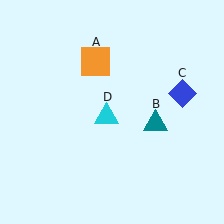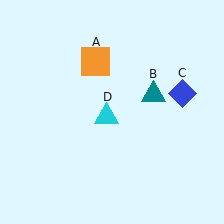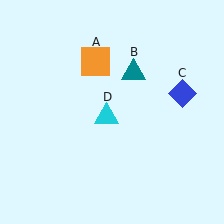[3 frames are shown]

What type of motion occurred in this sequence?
The teal triangle (object B) rotated counterclockwise around the center of the scene.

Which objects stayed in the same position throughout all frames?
Orange square (object A) and blue diamond (object C) and cyan triangle (object D) remained stationary.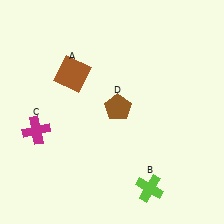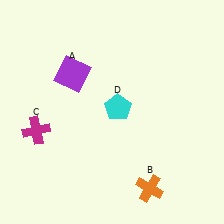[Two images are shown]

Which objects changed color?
A changed from brown to purple. B changed from lime to orange. D changed from brown to cyan.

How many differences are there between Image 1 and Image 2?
There are 3 differences between the two images.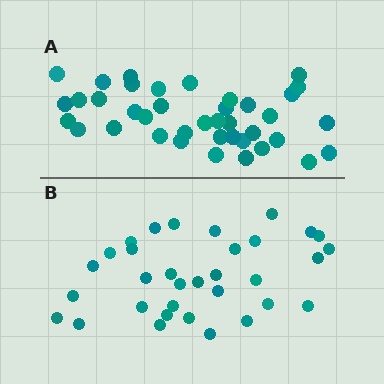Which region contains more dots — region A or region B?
Region A (the top region) has more dots.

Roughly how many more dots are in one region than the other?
Region A has about 6 more dots than region B.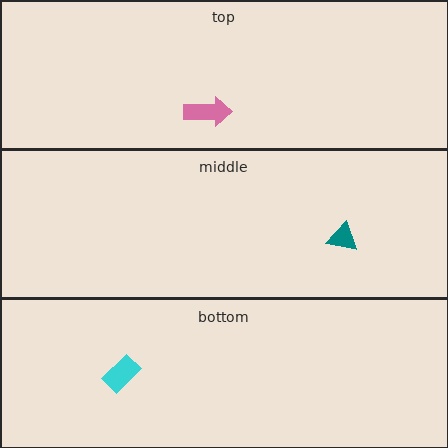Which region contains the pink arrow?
The top region.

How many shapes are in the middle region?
1.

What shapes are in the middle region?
The teal triangle.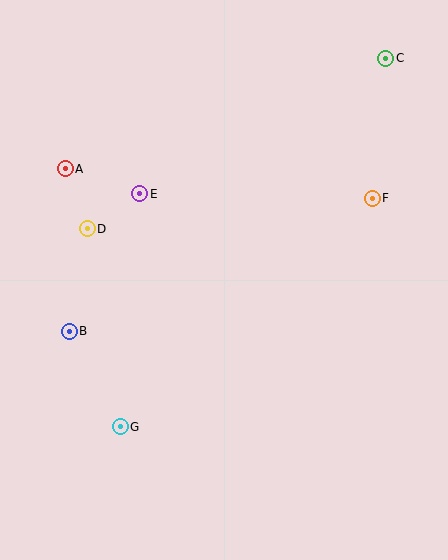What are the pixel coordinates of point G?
Point G is at (120, 427).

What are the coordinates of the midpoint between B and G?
The midpoint between B and G is at (95, 379).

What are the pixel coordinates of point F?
Point F is at (372, 198).